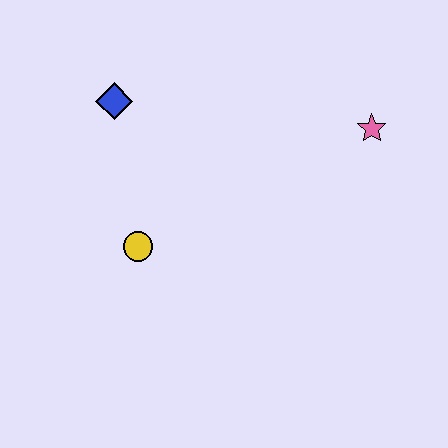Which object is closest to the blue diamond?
The yellow circle is closest to the blue diamond.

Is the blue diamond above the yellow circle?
Yes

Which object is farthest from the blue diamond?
The pink star is farthest from the blue diamond.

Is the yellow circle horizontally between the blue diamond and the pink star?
Yes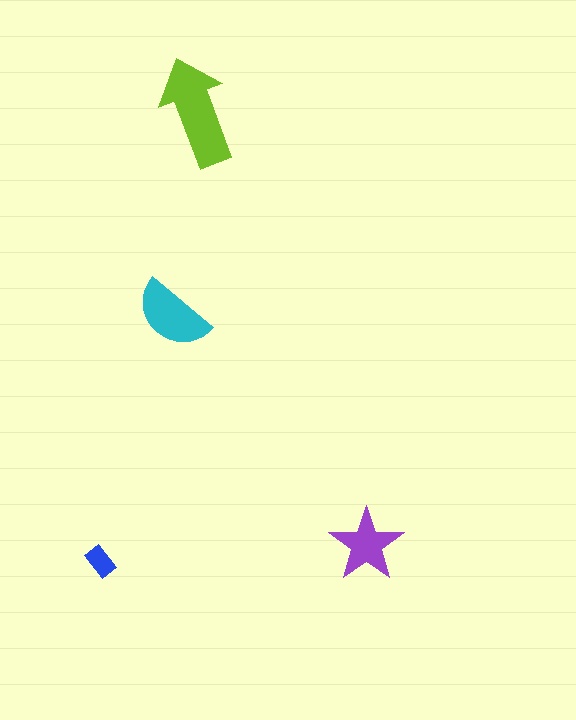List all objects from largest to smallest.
The lime arrow, the cyan semicircle, the purple star, the blue rectangle.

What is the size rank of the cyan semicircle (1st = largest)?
2nd.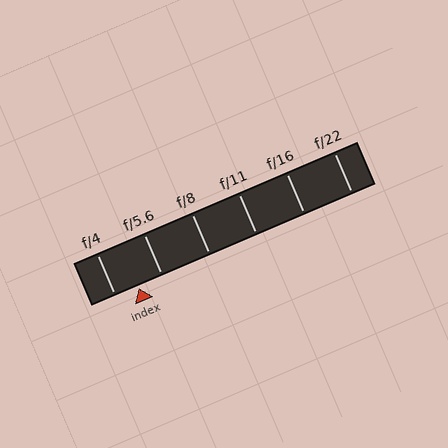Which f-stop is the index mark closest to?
The index mark is closest to f/4.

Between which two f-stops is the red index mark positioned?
The index mark is between f/4 and f/5.6.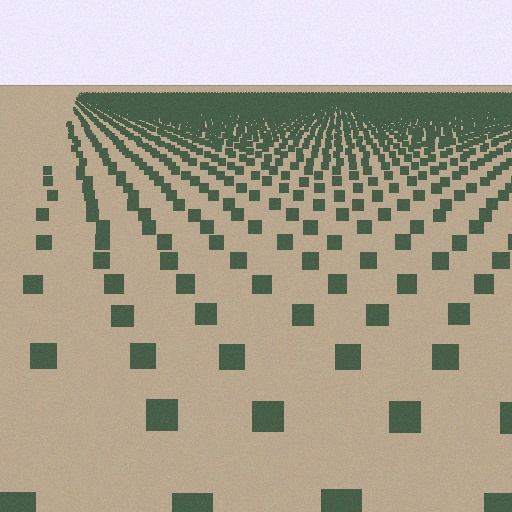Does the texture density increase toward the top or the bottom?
Density increases toward the top.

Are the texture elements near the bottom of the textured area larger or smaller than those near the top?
Larger. Near the bottom, elements are closer to the viewer and appear at a bigger on-screen size.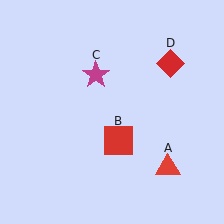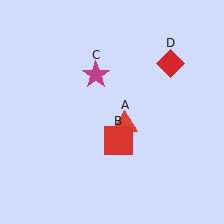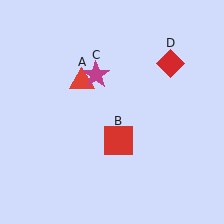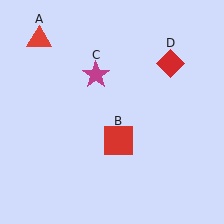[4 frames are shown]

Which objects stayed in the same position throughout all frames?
Red square (object B) and magenta star (object C) and red diamond (object D) remained stationary.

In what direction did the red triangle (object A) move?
The red triangle (object A) moved up and to the left.